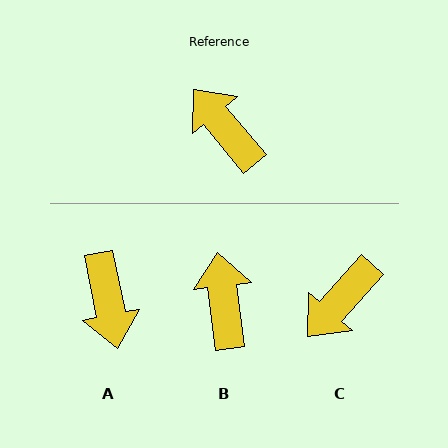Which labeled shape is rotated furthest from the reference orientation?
A, about 152 degrees away.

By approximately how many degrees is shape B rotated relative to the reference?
Approximately 32 degrees clockwise.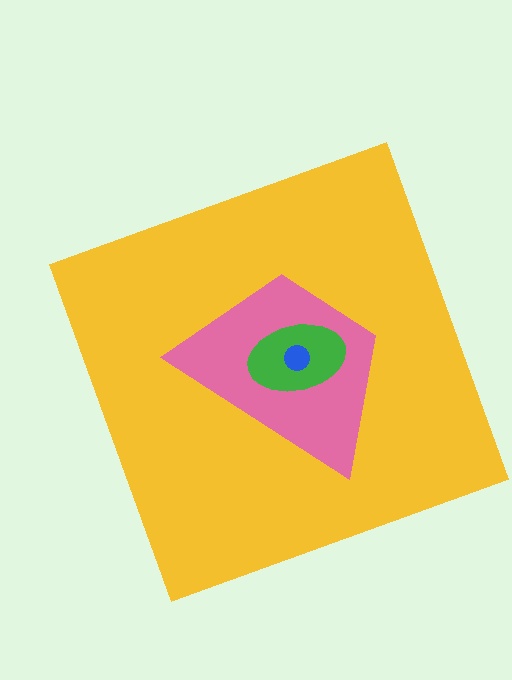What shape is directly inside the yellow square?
The pink trapezoid.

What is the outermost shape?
The yellow square.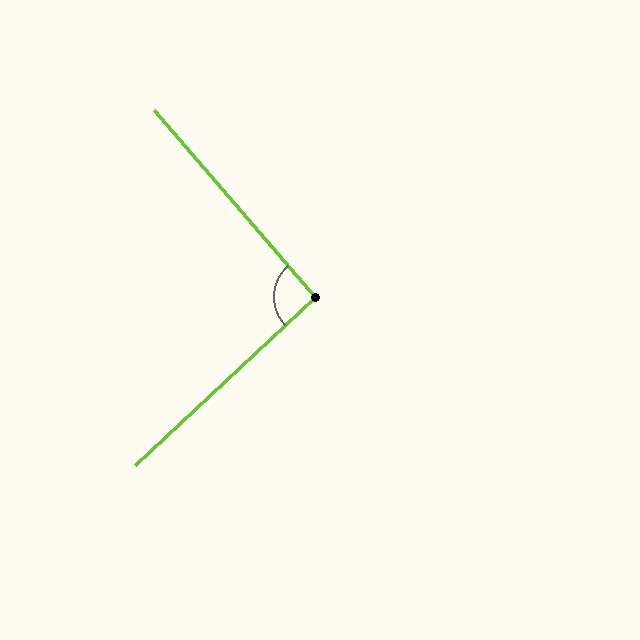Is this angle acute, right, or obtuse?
It is approximately a right angle.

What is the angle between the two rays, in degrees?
Approximately 92 degrees.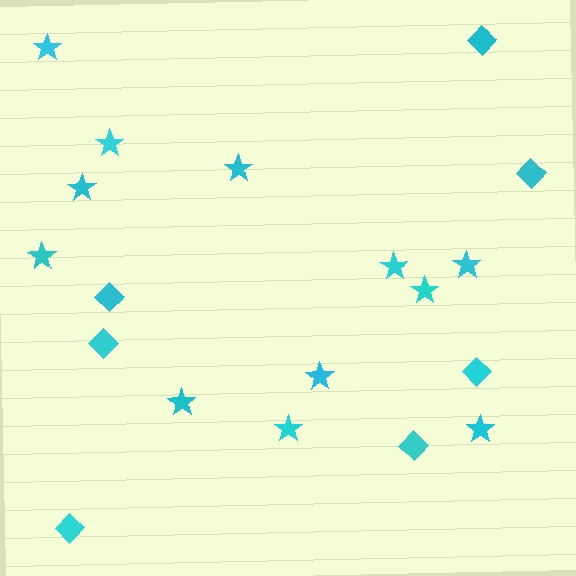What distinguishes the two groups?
There are 2 groups: one group of diamonds (7) and one group of stars (12).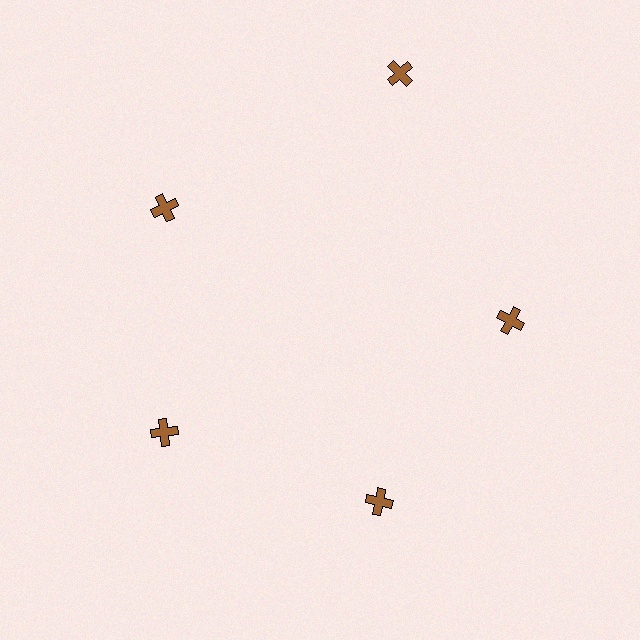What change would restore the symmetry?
The symmetry would be restored by moving it inward, back onto the ring so that all 5 crosses sit at equal angles and equal distance from the center.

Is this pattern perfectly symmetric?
No. The 5 brown crosses are arranged in a ring, but one element near the 1 o'clock position is pushed outward from the center, breaking the 5-fold rotational symmetry.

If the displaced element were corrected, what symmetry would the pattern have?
It would have 5-fold rotational symmetry — the pattern would map onto itself every 72 degrees.